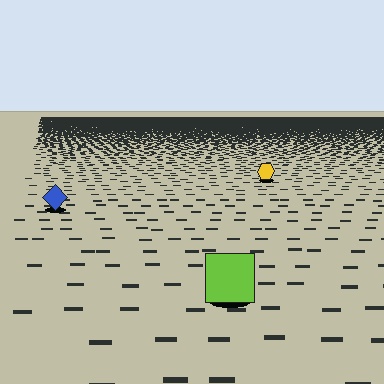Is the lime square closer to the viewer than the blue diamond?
Yes. The lime square is closer — you can tell from the texture gradient: the ground texture is coarser near it.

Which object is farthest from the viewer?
The yellow hexagon is farthest from the viewer. It appears smaller and the ground texture around it is denser.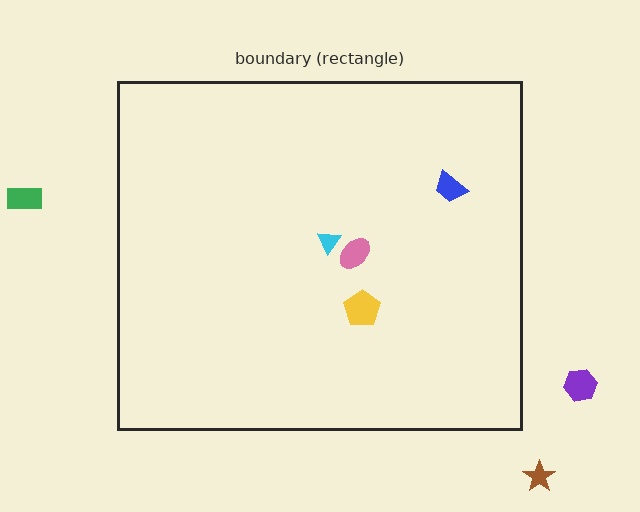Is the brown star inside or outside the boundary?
Outside.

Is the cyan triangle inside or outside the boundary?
Inside.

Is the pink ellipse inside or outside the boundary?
Inside.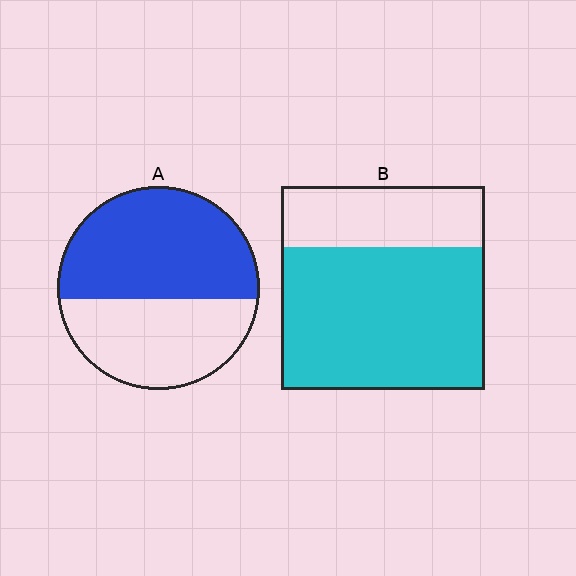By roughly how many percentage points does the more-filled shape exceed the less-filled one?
By roughly 15 percentage points (B over A).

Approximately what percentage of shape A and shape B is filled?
A is approximately 55% and B is approximately 70%.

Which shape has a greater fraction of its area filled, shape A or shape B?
Shape B.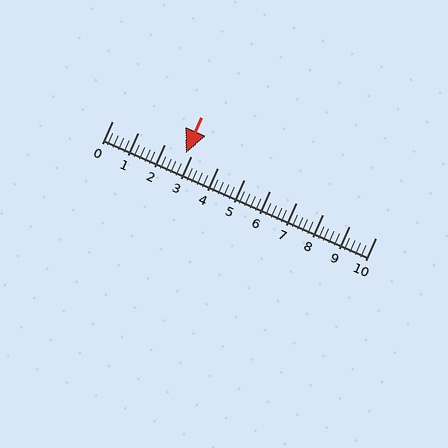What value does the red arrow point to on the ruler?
The red arrow points to approximately 2.8.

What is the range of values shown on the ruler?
The ruler shows values from 0 to 10.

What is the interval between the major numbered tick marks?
The major tick marks are spaced 1 units apart.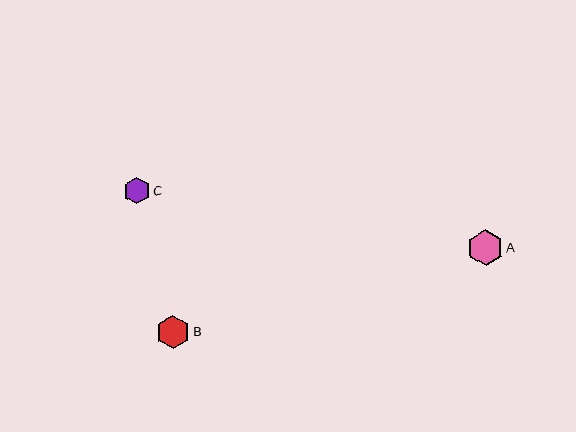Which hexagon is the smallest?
Hexagon C is the smallest with a size of approximately 26 pixels.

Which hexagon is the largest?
Hexagon A is the largest with a size of approximately 36 pixels.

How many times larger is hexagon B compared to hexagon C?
Hexagon B is approximately 1.3 times the size of hexagon C.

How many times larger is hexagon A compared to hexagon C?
Hexagon A is approximately 1.4 times the size of hexagon C.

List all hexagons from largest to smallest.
From largest to smallest: A, B, C.